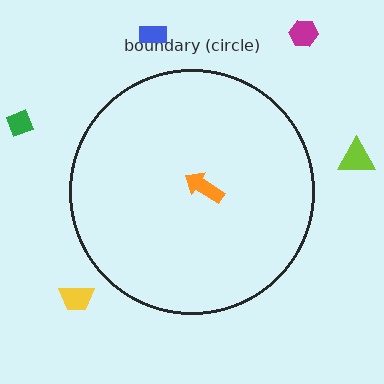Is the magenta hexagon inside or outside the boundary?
Outside.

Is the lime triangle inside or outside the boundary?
Outside.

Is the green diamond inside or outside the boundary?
Outside.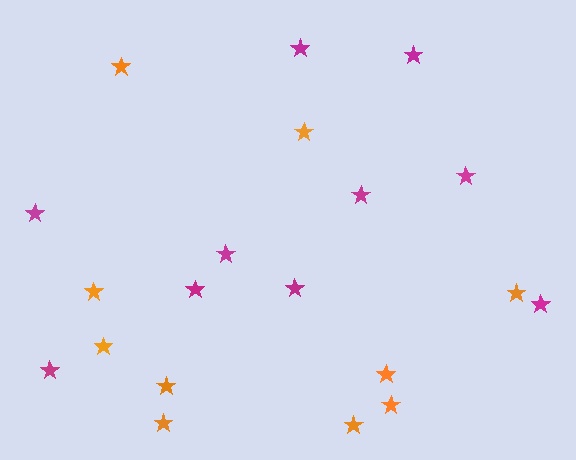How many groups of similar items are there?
There are 2 groups: one group of orange stars (10) and one group of magenta stars (10).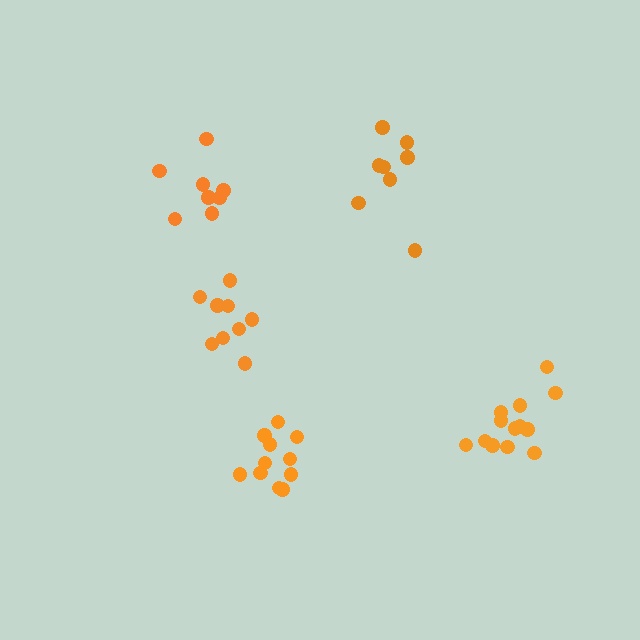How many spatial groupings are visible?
There are 5 spatial groupings.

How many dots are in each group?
Group 1: 11 dots, Group 2: 8 dots, Group 3: 13 dots, Group 4: 9 dots, Group 5: 8 dots (49 total).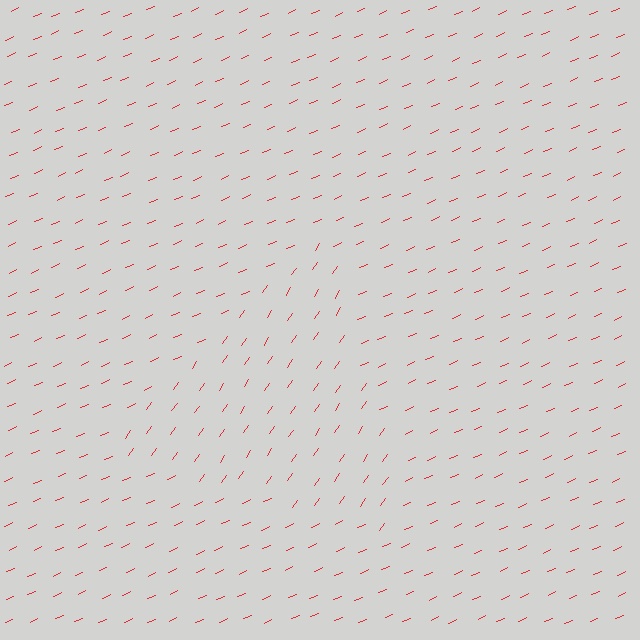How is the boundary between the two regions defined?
The boundary is defined purely by a change in line orientation (approximately 31 degrees difference). All lines are the same color and thickness.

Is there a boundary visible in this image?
Yes, there is a texture boundary formed by a change in line orientation.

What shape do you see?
I see a triangle.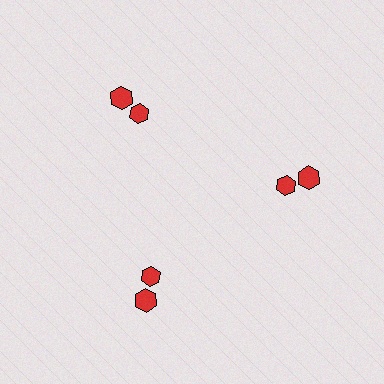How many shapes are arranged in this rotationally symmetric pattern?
There are 6 shapes, arranged in 3 groups of 2.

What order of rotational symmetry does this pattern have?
This pattern has 3-fold rotational symmetry.